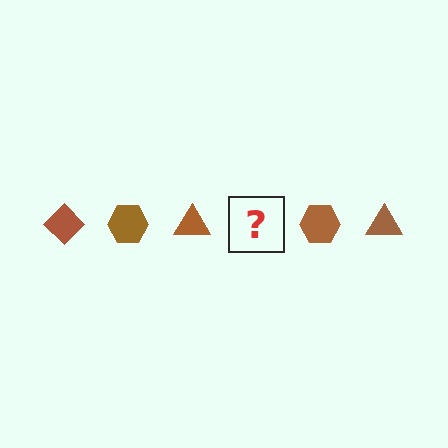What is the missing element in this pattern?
The missing element is a brown diamond.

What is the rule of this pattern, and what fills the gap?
The rule is that the pattern cycles through diamond, hexagon, triangle shapes in brown. The gap should be filled with a brown diamond.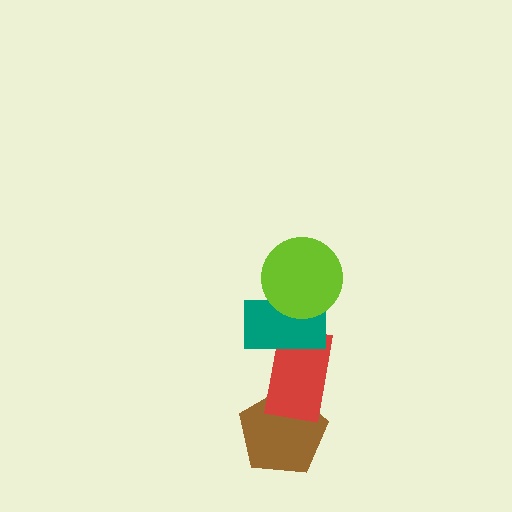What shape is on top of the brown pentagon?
The red rectangle is on top of the brown pentagon.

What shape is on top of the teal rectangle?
The lime circle is on top of the teal rectangle.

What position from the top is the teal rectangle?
The teal rectangle is 2nd from the top.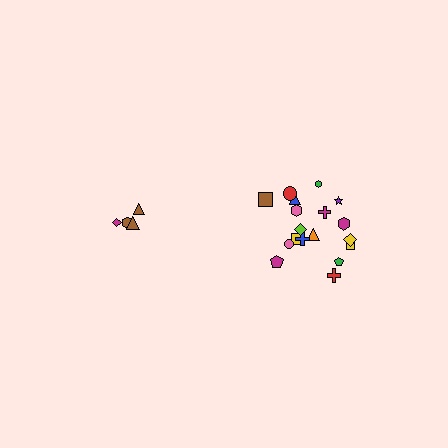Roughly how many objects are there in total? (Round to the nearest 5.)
Roughly 20 objects in total.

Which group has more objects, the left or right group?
The right group.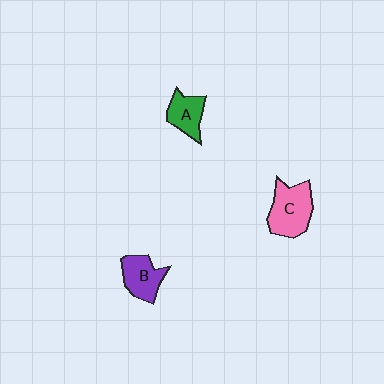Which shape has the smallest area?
Shape A (green).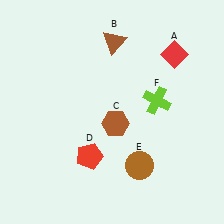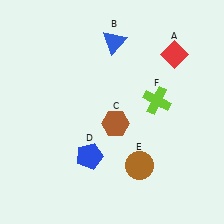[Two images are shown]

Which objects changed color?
B changed from brown to blue. D changed from red to blue.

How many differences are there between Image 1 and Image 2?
There are 2 differences between the two images.